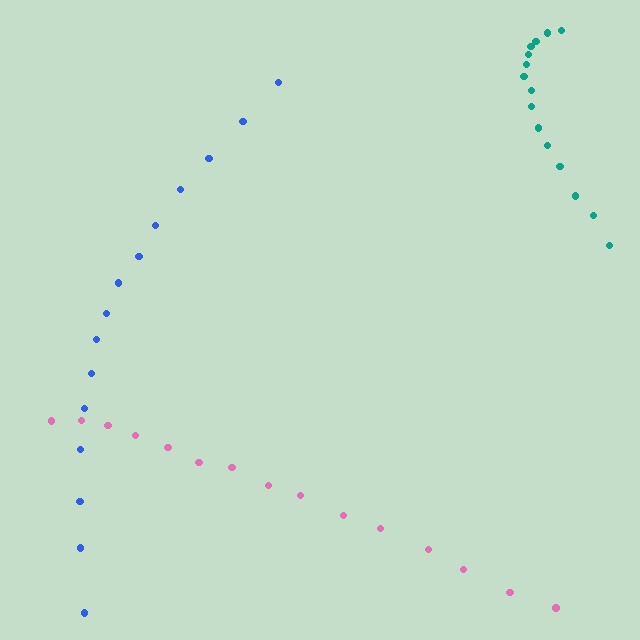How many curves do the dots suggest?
There are 3 distinct paths.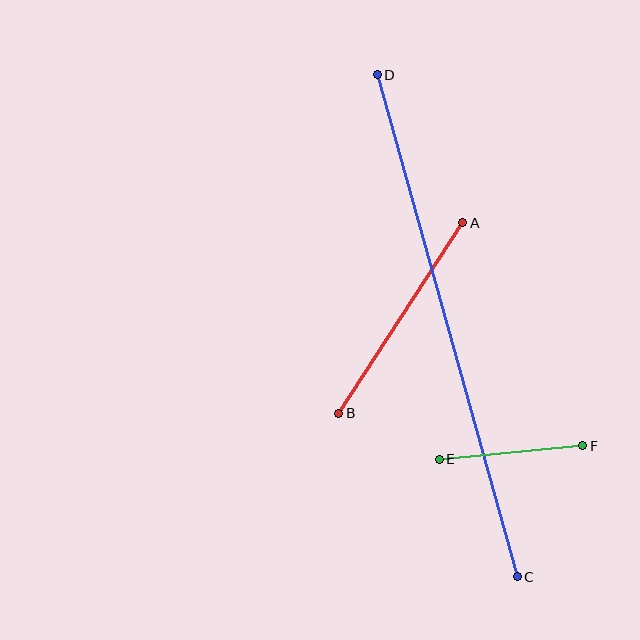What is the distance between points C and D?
The distance is approximately 521 pixels.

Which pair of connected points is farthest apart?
Points C and D are farthest apart.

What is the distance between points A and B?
The distance is approximately 228 pixels.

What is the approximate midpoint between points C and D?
The midpoint is at approximately (447, 326) pixels.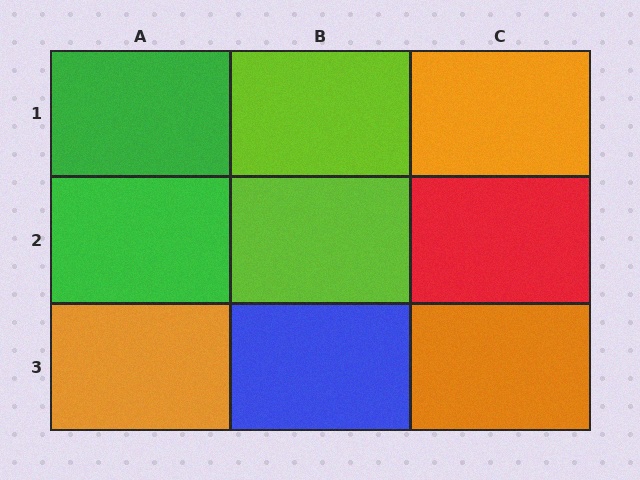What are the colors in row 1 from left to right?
Green, lime, orange.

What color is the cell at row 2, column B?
Lime.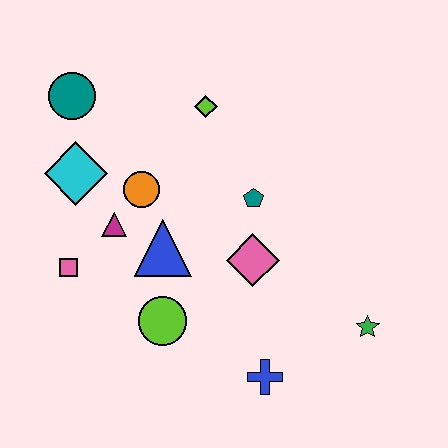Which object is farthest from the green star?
The teal circle is farthest from the green star.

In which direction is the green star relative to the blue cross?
The green star is to the right of the blue cross.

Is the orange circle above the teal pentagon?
Yes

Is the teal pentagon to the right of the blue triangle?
Yes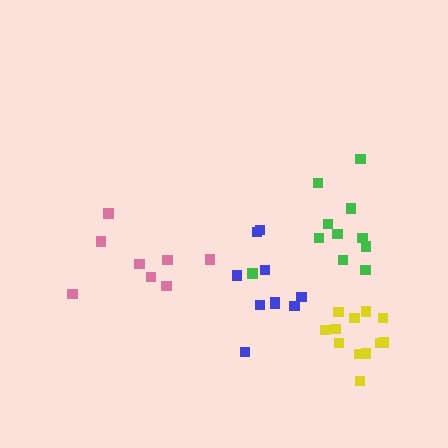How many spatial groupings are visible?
There are 4 spatial groupings.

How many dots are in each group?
Group 1: 10 dots, Group 2: 8 dots, Group 3: 11 dots, Group 4: 12 dots (41 total).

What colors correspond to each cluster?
The clusters are colored: blue, pink, green, yellow.